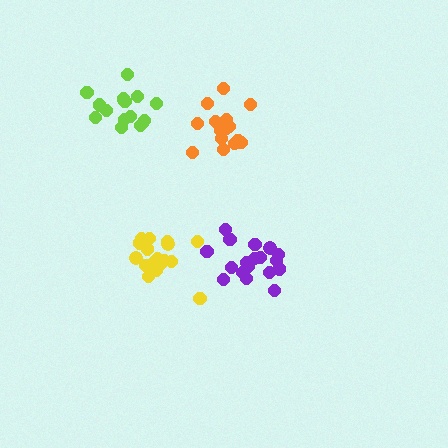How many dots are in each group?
Group 1: 16 dots, Group 2: 15 dots, Group 3: 18 dots, Group 4: 20 dots (69 total).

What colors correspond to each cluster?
The clusters are colored: orange, lime, purple, yellow.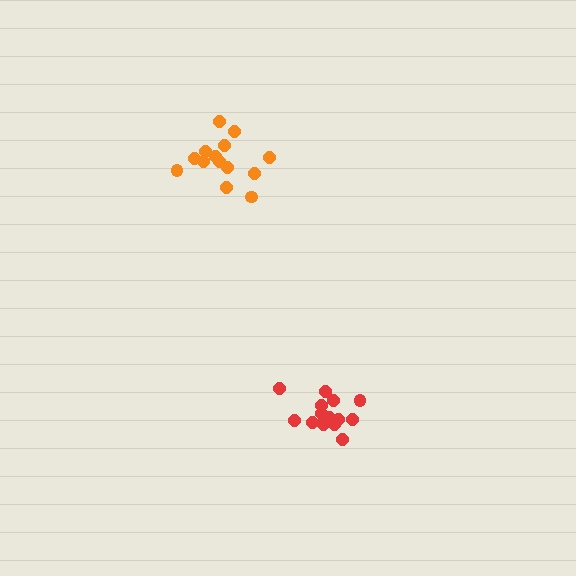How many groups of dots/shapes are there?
There are 2 groups.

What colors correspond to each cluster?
The clusters are colored: orange, red.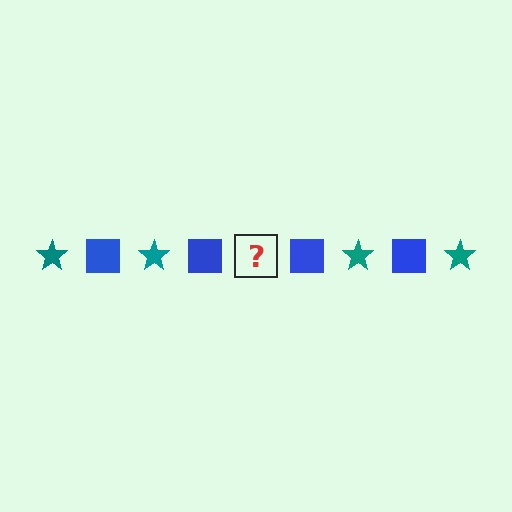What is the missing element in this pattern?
The missing element is a teal star.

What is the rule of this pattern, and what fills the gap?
The rule is that the pattern alternates between teal star and blue square. The gap should be filled with a teal star.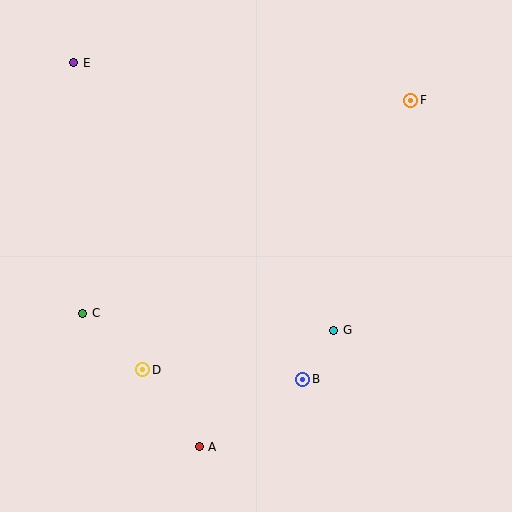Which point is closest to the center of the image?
Point G at (334, 330) is closest to the center.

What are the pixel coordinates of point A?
Point A is at (199, 447).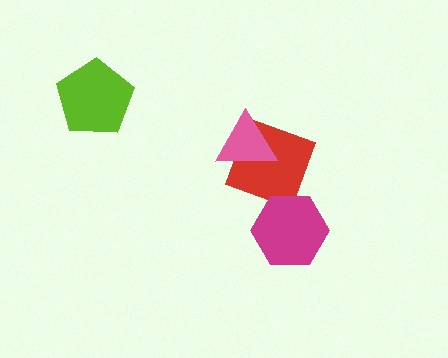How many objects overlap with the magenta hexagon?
1 object overlaps with the magenta hexagon.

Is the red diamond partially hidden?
Yes, it is partially covered by another shape.